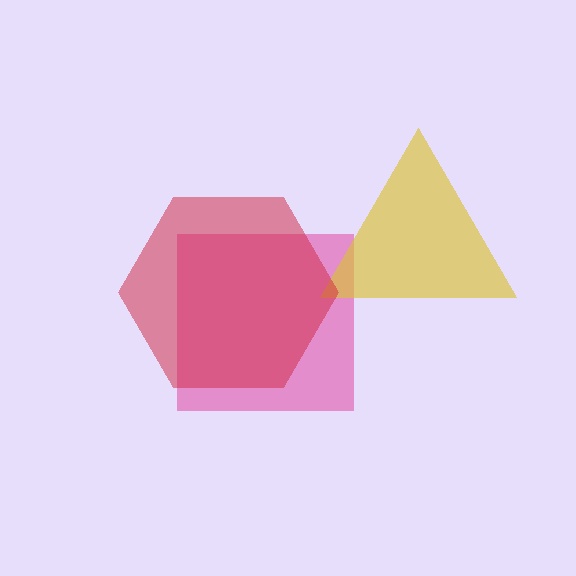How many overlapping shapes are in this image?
There are 3 overlapping shapes in the image.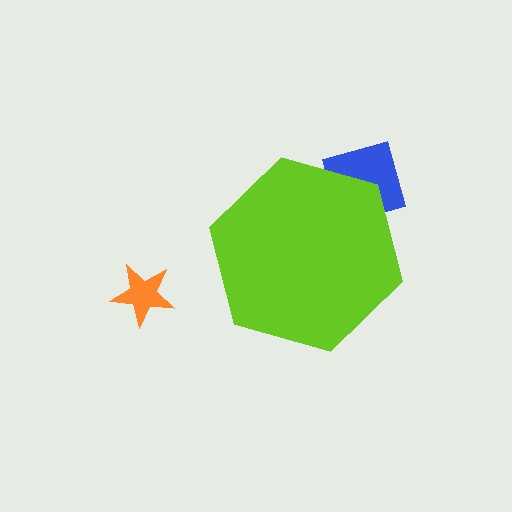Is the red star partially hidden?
Yes, the red star is partially hidden behind the lime hexagon.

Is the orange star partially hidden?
No, the orange star is fully visible.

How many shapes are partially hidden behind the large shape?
2 shapes are partially hidden.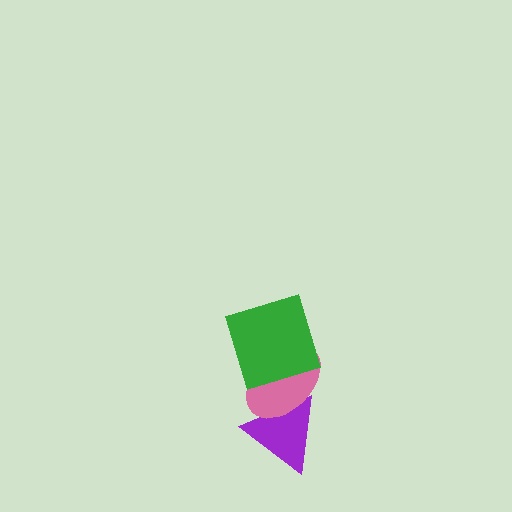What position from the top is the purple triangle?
The purple triangle is 3rd from the top.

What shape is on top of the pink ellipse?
The green square is on top of the pink ellipse.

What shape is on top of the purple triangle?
The pink ellipse is on top of the purple triangle.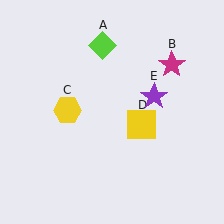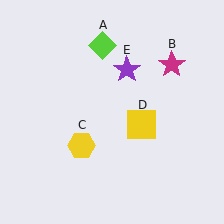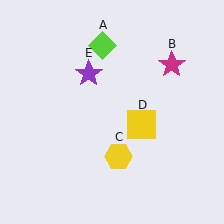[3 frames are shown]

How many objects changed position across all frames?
2 objects changed position: yellow hexagon (object C), purple star (object E).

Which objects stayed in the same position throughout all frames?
Lime diamond (object A) and magenta star (object B) and yellow square (object D) remained stationary.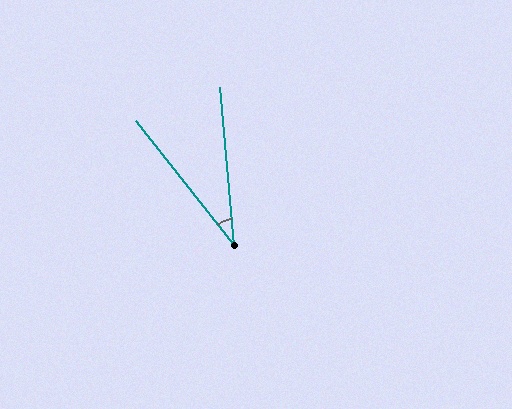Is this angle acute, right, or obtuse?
It is acute.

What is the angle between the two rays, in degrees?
Approximately 34 degrees.